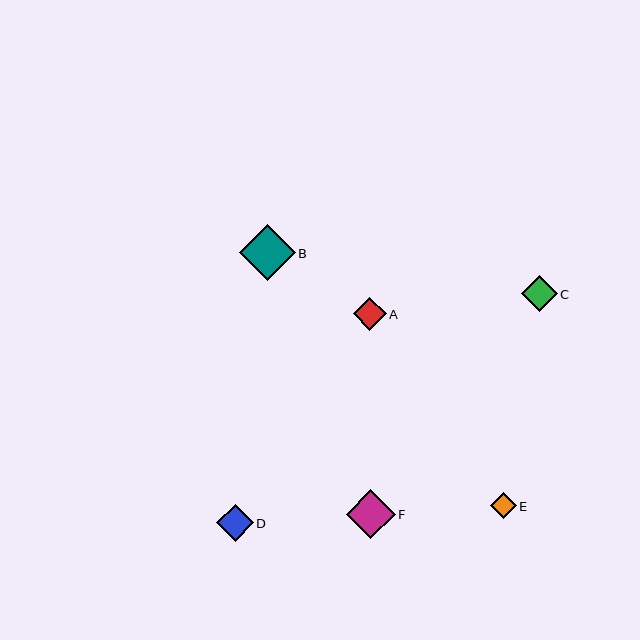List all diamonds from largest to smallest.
From largest to smallest: B, F, D, C, A, E.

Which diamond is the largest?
Diamond B is the largest with a size of approximately 56 pixels.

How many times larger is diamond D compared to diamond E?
Diamond D is approximately 1.4 times the size of diamond E.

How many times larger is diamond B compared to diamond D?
Diamond B is approximately 1.5 times the size of diamond D.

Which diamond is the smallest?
Diamond E is the smallest with a size of approximately 26 pixels.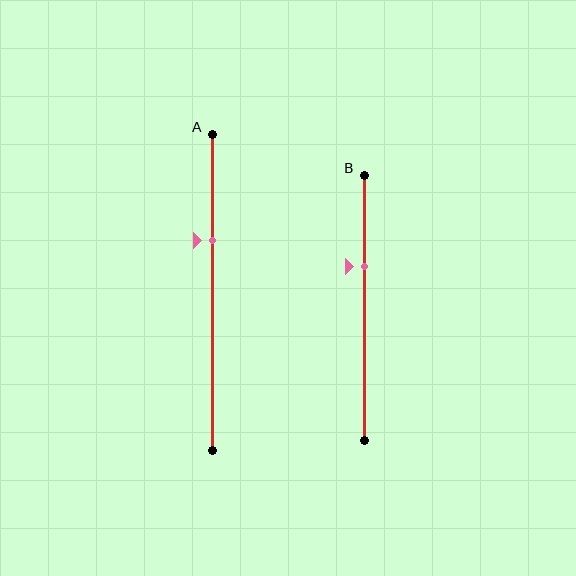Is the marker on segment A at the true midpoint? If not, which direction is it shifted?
No, the marker on segment A is shifted upward by about 17% of the segment length.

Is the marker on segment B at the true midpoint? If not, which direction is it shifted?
No, the marker on segment B is shifted upward by about 15% of the segment length.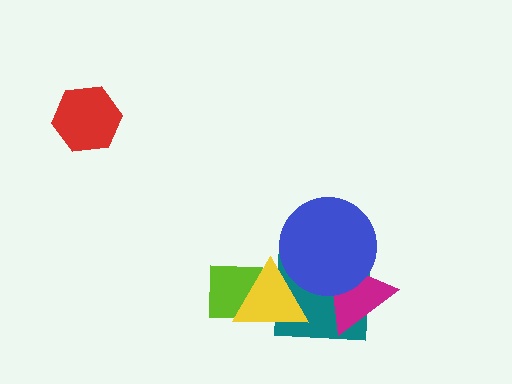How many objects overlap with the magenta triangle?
2 objects overlap with the magenta triangle.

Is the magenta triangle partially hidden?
Yes, it is partially covered by another shape.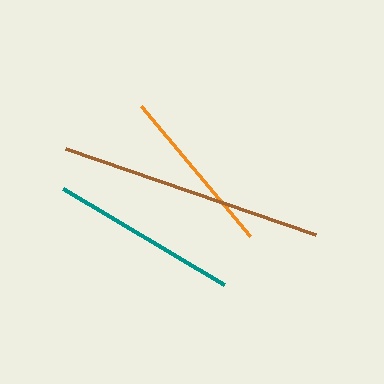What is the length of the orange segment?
The orange segment is approximately 169 pixels long.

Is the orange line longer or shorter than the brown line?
The brown line is longer than the orange line.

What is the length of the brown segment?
The brown segment is approximately 264 pixels long.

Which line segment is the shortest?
The orange line is the shortest at approximately 169 pixels.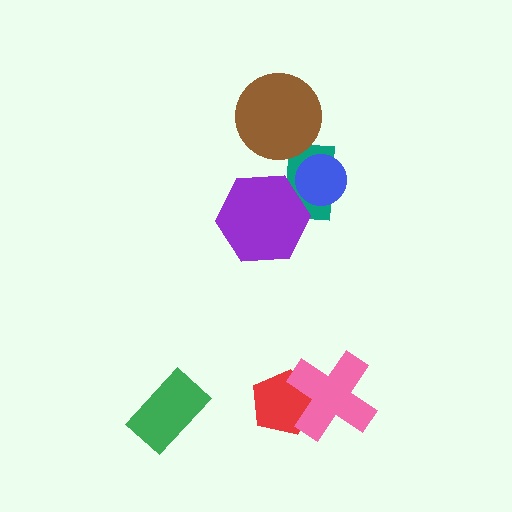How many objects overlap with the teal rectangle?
2 objects overlap with the teal rectangle.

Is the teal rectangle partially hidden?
Yes, it is partially covered by another shape.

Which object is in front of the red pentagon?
The pink cross is in front of the red pentagon.